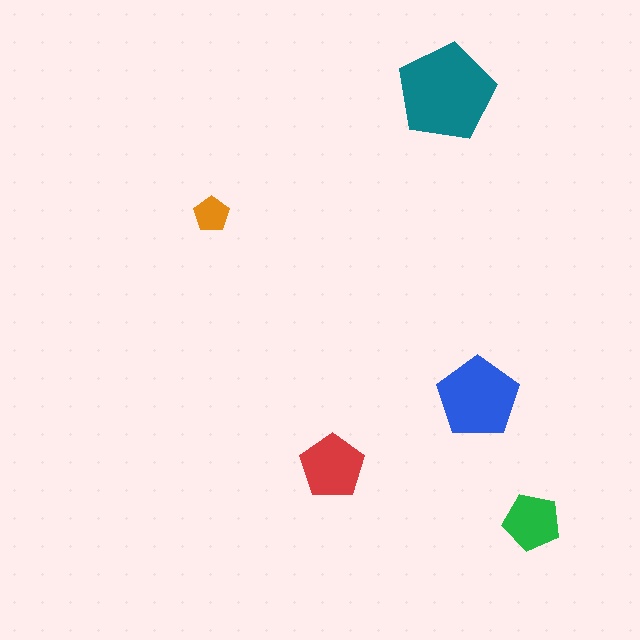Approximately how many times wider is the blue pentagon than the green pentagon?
About 1.5 times wider.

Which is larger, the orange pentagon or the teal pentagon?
The teal one.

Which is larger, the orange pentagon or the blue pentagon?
The blue one.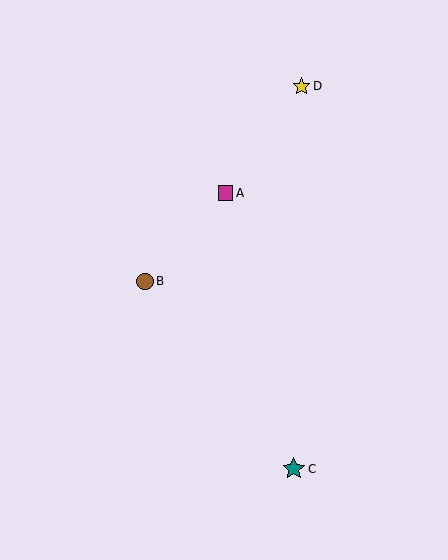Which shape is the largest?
The teal star (labeled C) is the largest.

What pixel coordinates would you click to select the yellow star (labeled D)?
Click at (301, 86) to select the yellow star D.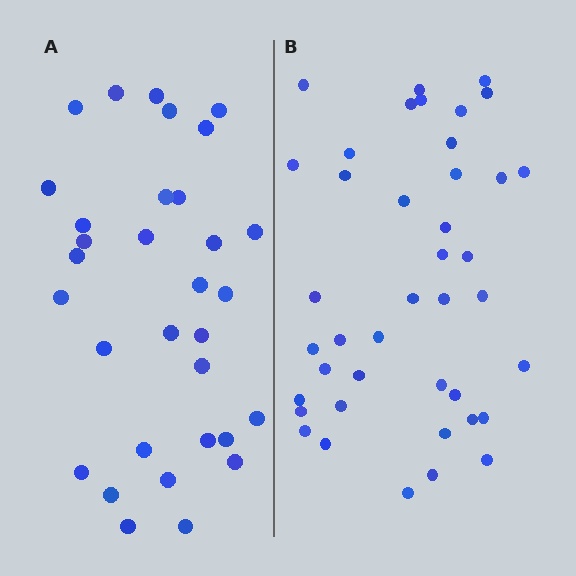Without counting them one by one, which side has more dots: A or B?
Region B (the right region) has more dots.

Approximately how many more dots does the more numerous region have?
Region B has roughly 8 or so more dots than region A.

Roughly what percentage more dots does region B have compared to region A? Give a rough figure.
About 30% more.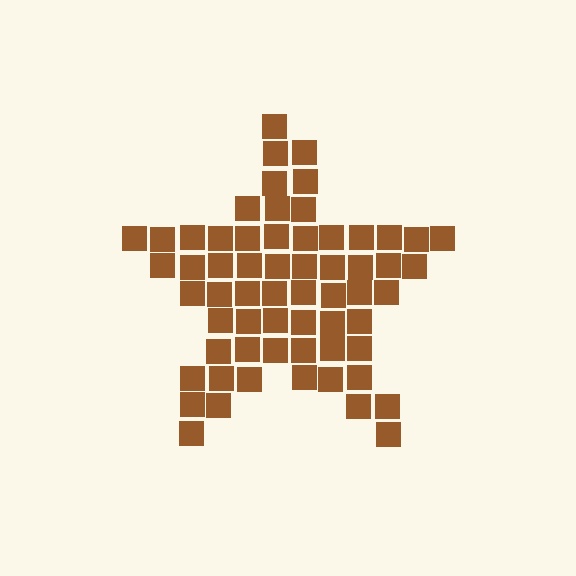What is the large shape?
The large shape is a star.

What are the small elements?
The small elements are squares.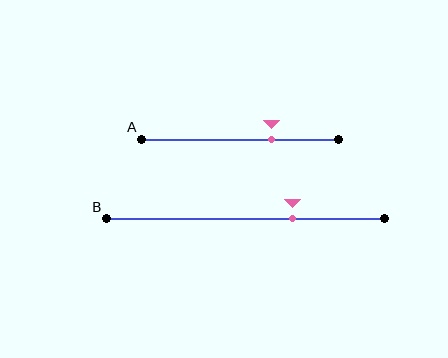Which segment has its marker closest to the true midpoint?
Segment A has its marker closest to the true midpoint.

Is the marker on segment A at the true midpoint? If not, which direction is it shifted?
No, the marker on segment A is shifted to the right by about 16% of the segment length.